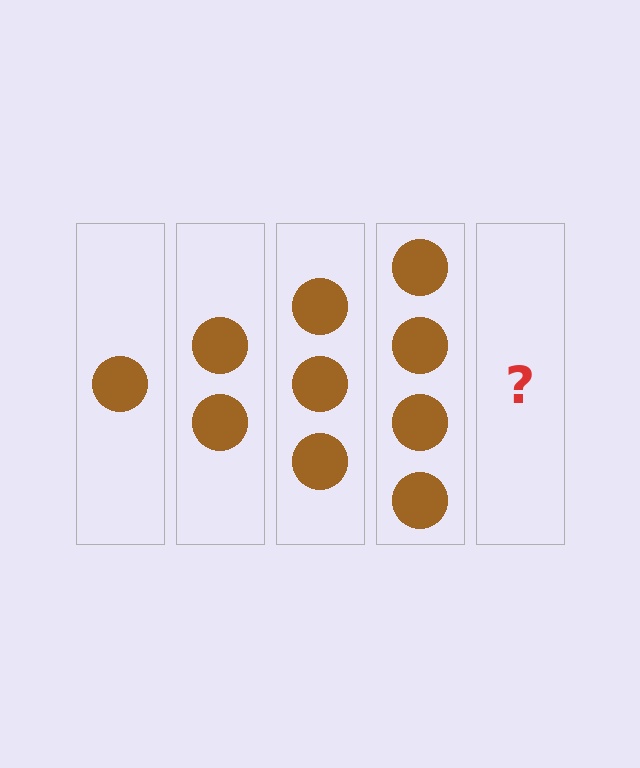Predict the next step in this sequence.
The next step is 5 circles.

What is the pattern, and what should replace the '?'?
The pattern is that each step adds one more circle. The '?' should be 5 circles.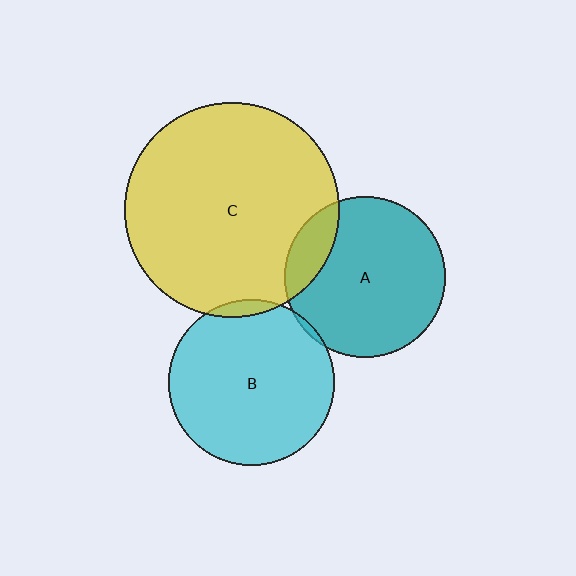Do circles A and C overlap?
Yes.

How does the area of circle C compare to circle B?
Approximately 1.7 times.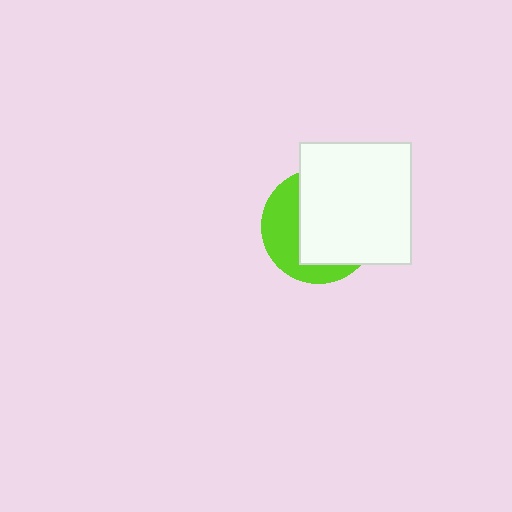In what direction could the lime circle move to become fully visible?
The lime circle could move left. That would shift it out from behind the white rectangle entirely.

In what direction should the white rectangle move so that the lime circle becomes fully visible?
The white rectangle should move right. That is the shortest direction to clear the overlap and leave the lime circle fully visible.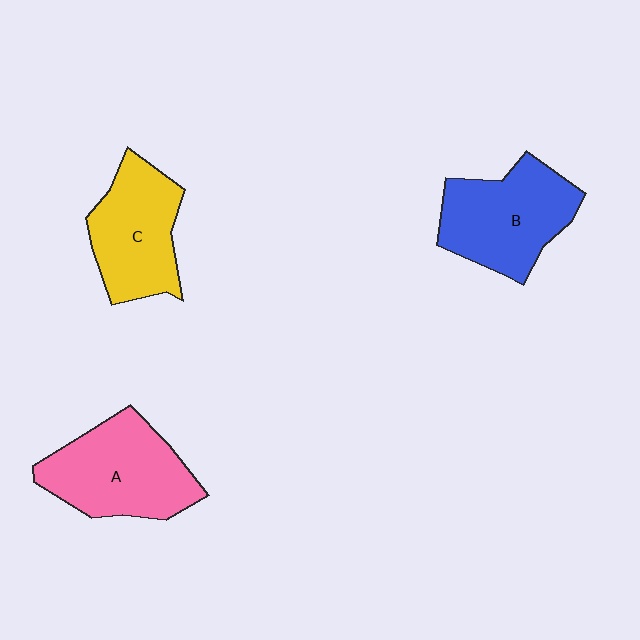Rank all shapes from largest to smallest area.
From largest to smallest: A (pink), B (blue), C (yellow).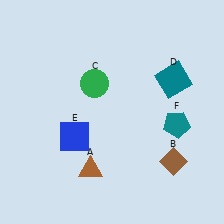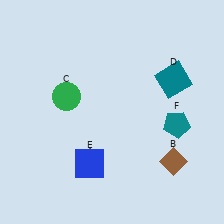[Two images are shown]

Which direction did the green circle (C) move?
The green circle (C) moved left.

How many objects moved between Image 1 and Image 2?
2 objects moved between the two images.